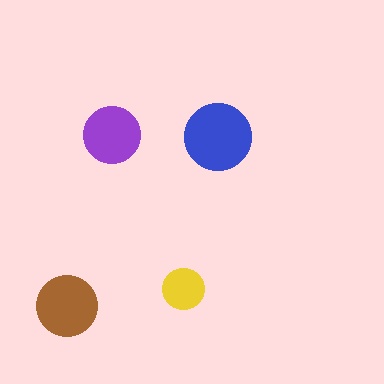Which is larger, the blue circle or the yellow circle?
The blue one.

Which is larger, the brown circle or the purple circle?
The brown one.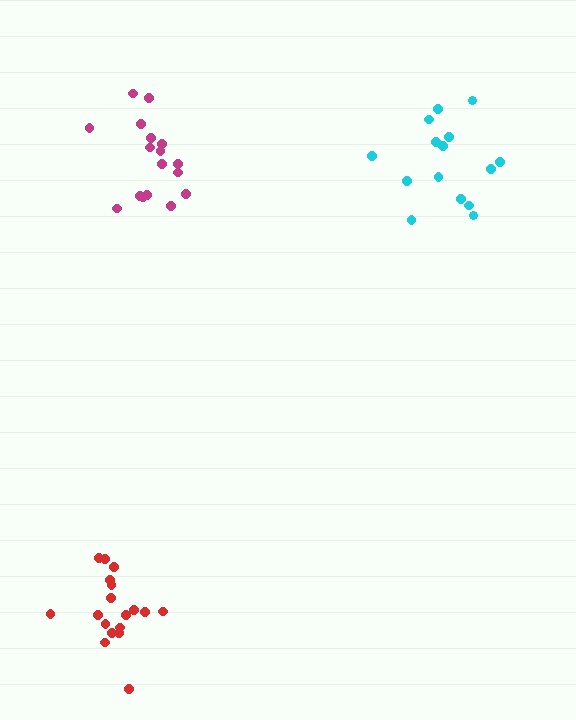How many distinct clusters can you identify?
There are 3 distinct clusters.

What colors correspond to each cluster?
The clusters are colored: red, cyan, magenta.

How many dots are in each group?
Group 1: 18 dots, Group 2: 15 dots, Group 3: 17 dots (50 total).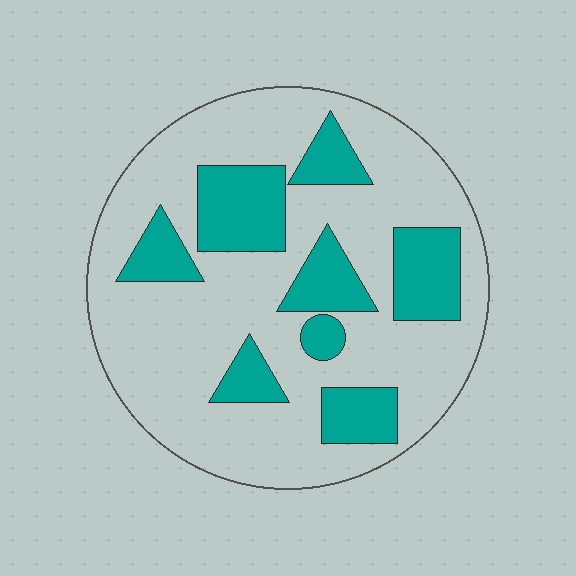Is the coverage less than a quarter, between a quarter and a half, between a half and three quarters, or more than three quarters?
Between a quarter and a half.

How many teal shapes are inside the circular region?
8.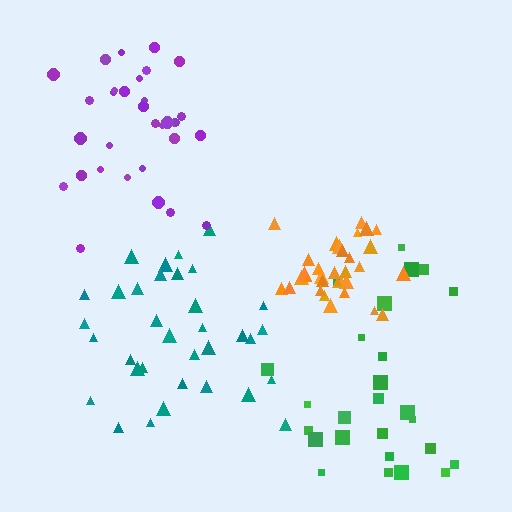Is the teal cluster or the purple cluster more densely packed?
Teal.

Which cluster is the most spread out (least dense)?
Green.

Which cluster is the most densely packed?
Orange.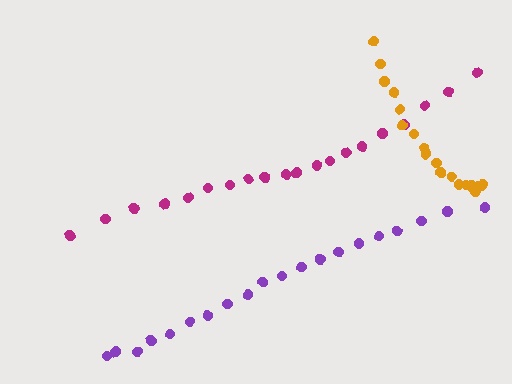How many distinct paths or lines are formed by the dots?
There are 3 distinct paths.